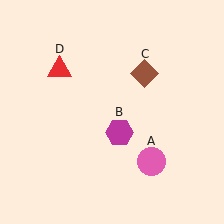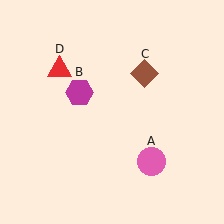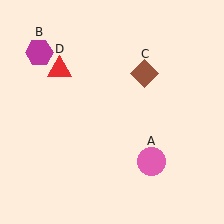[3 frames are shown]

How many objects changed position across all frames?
1 object changed position: magenta hexagon (object B).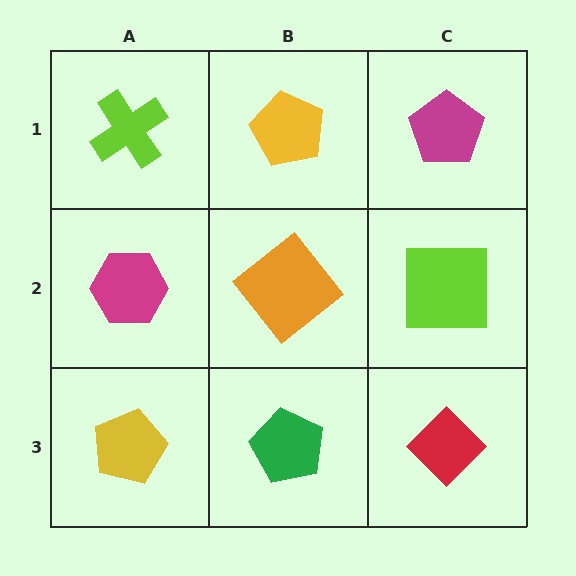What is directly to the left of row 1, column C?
A yellow pentagon.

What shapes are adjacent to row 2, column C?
A magenta pentagon (row 1, column C), a red diamond (row 3, column C), an orange diamond (row 2, column B).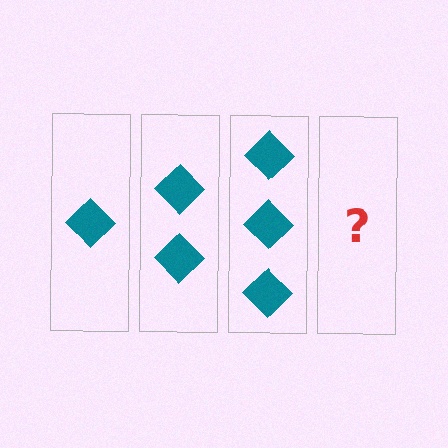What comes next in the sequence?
The next element should be 4 diamonds.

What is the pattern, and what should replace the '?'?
The pattern is that each step adds one more diamond. The '?' should be 4 diamonds.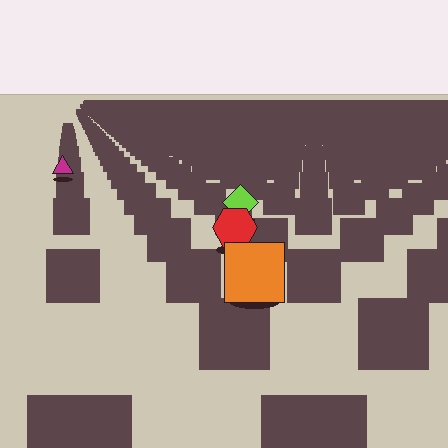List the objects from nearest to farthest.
From nearest to farthest: the orange square, the red hexagon, the lime diamond, the magenta triangle.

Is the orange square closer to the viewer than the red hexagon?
Yes. The orange square is closer — you can tell from the texture gradient: the ground texture is coarser near it.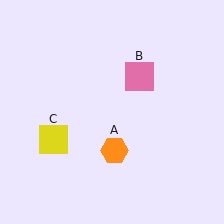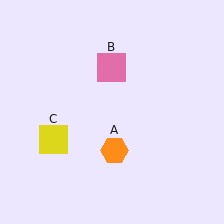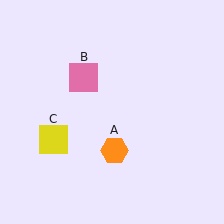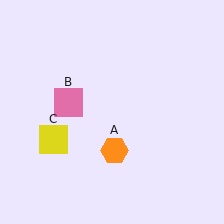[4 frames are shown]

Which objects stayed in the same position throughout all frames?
Orange hexagon (object A) and yellow square (object C) remained stationary.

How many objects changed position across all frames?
1 object changed position: pink square (object B).